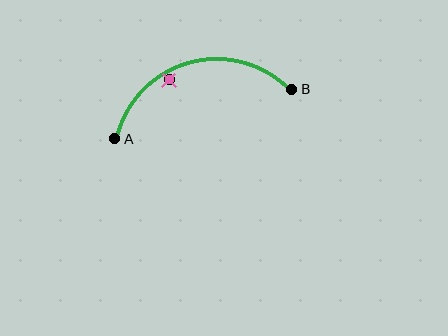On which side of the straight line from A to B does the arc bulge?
The arc bulges above the straight line connecting A and B.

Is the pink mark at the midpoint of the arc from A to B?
No — the pink mark does not lie on the arc at all. It sits slightly inside the curve.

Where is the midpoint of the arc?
The arc midpoint is the point on the curve farthest from the straight line joining A and B. It sits above that line.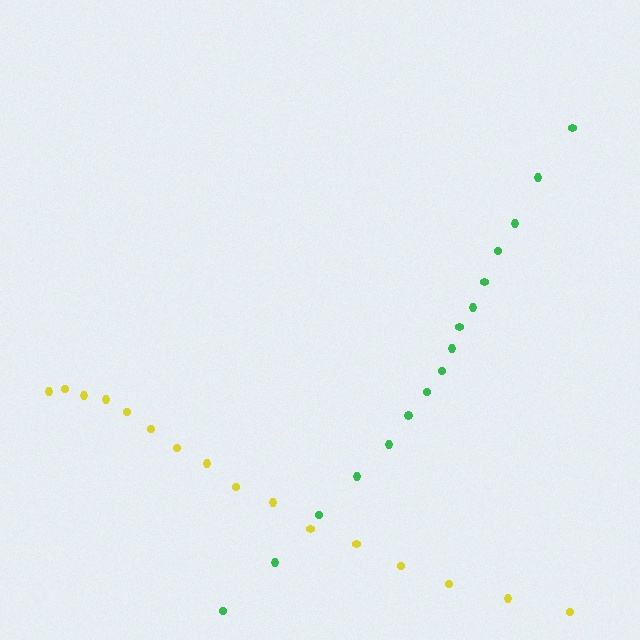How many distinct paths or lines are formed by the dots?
There are 2 distinct paths.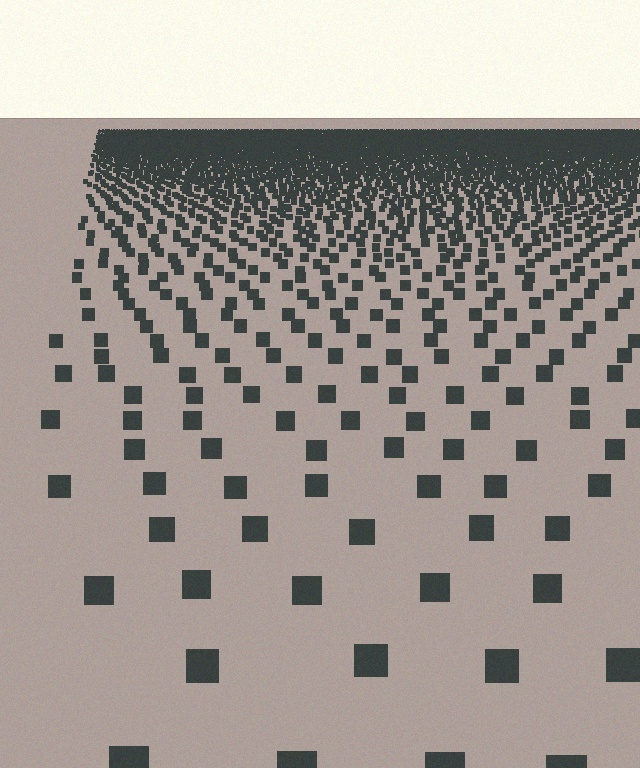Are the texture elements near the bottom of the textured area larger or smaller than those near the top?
Larger. Near the bottom, elements are closer to the viewer and appear at a bigger on-screen size.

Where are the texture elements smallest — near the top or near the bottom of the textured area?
Near the top.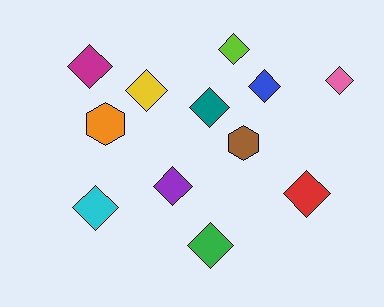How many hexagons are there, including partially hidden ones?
There are 2 hexagons.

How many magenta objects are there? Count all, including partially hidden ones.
There is 1 magenta object.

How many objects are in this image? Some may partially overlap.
There are 12 objects.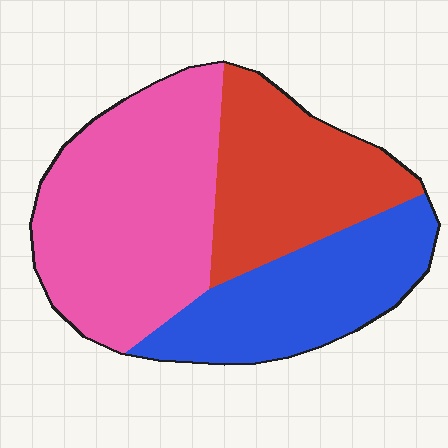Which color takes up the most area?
Pink, at roughly 45%.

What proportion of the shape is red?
Red covers around 30% of the shape.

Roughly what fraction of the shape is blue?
Blue takes up about one quarter (1/4) of the shape.